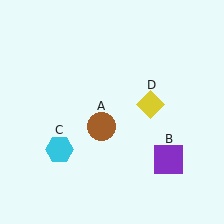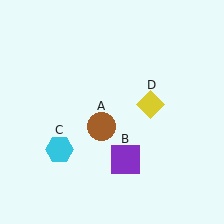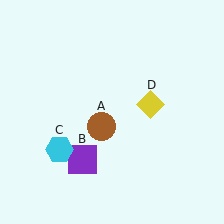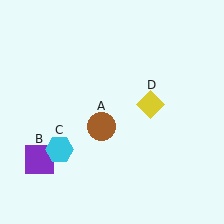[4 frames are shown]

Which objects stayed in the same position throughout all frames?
Brown circle (object A) and cyan hexagon (object C) and yellow diamond (object D) remained stationary.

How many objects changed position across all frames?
1 object changed position: purple square (object B).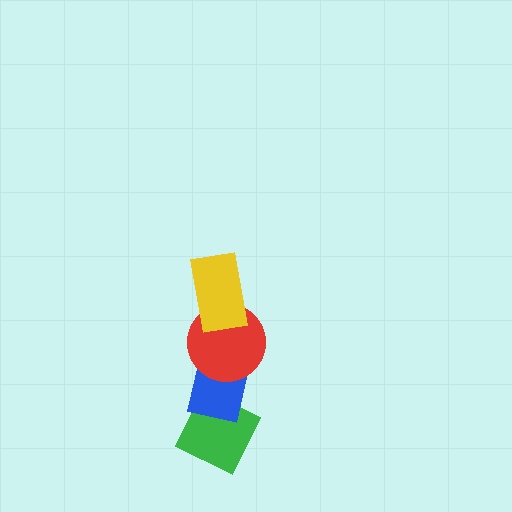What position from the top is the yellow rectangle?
The yellow rectangle is 1st from the top.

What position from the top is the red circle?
The red circle is 2nd from the top.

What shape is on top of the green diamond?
The blue rectangle is on top of the green diamond.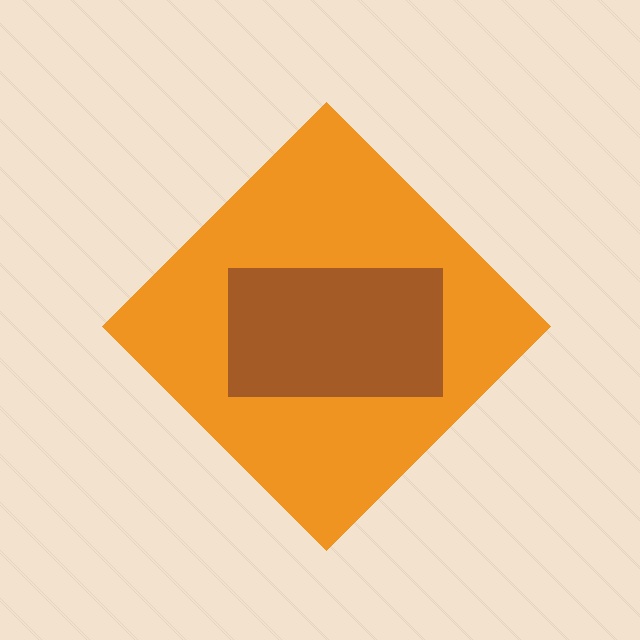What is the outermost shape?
The orange diamond.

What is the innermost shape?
The brown rectangle.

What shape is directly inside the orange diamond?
The brown rectangle.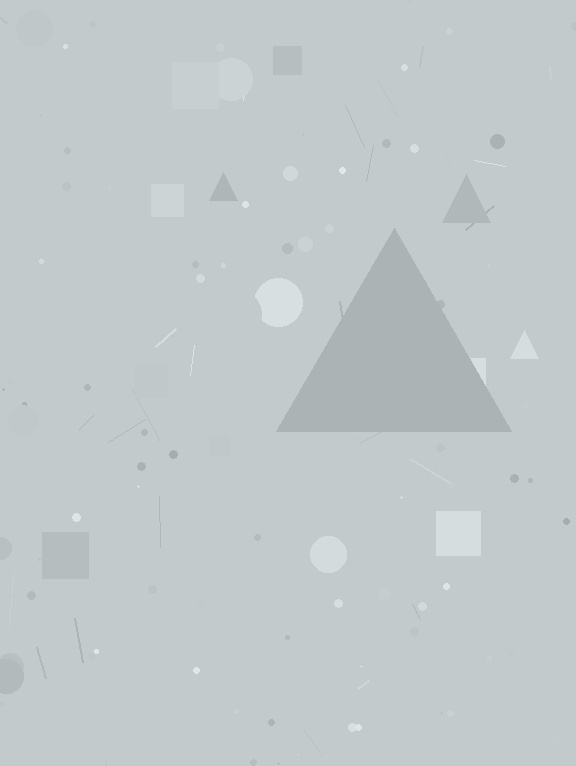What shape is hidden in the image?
A triangle is hidden in the image.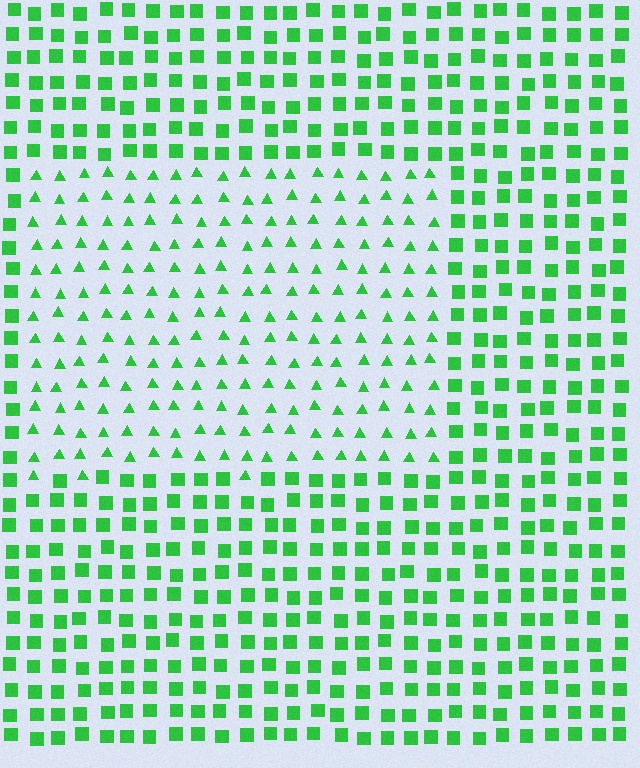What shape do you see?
I see a rectangle.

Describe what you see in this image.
The image is filled with small green elements arranged in a uniform grid. A rectangle-shaped region contains triangles, while the surrounding area contains squares. The boundary is defined purely by the change in element shape.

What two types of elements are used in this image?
The image uses triangles inside the rectangle region and squares outside it.